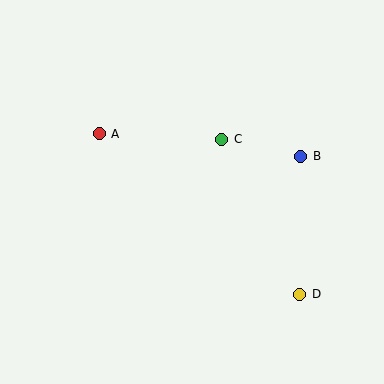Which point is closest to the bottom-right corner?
Point D is closest to the bottom-right corner.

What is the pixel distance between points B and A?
The distance between B and A is 203 pixels.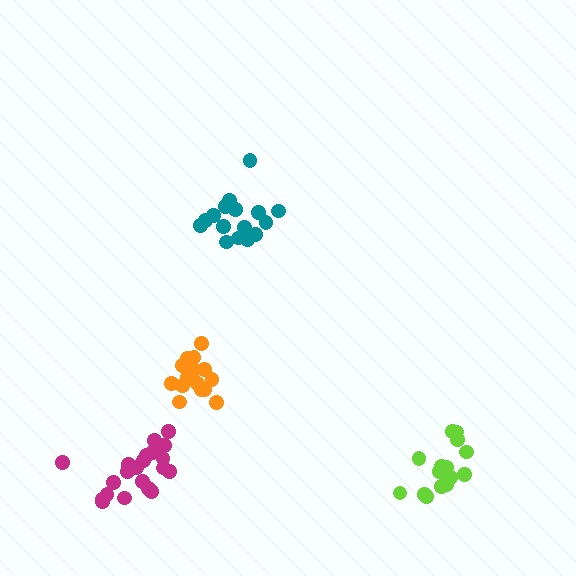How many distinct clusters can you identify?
There are 4 distinct clusters.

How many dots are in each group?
Group 1: 17 dots, Group 2: 17 dots, Group 3: 21 dots, Group 4: 17 dots (72 total).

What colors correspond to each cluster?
The clusters are colored: lime, teal, magenta, orange.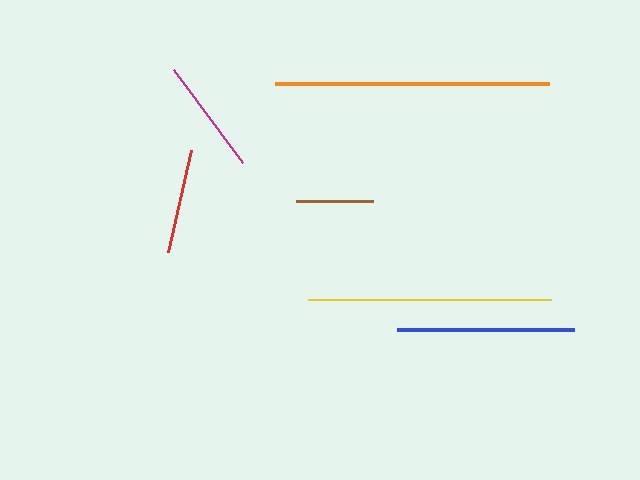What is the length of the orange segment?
The orange segment is approximately 274 pixels long.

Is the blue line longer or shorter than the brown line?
The blue line is longer than the brown line.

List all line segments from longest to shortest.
From longest to shortest: orange, yellow, blue, magenta, red, brown.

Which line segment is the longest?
The orange line is the longest at approximately 274 pixels.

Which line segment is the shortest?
The brown line is the shortest at approximately 77 pixels.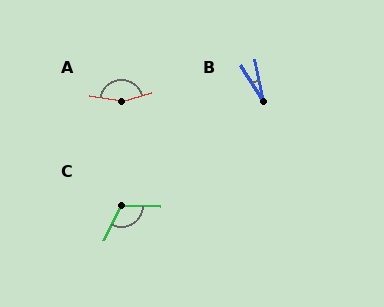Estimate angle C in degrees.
Approximately 114 degrees.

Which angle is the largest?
A, at approximately 153 degrees.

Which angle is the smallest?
B, at approximately 21 degrees.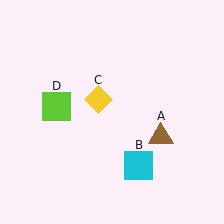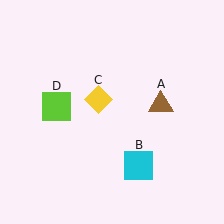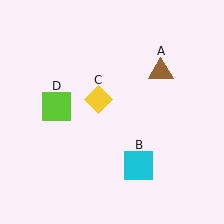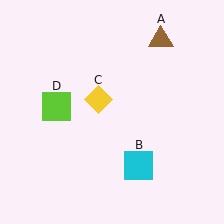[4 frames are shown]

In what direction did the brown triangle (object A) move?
The brown triangle (object A) moved up.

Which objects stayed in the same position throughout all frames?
Cyan square (object B) and yellow diamond (object C) and lime square (object D) remained stationary.